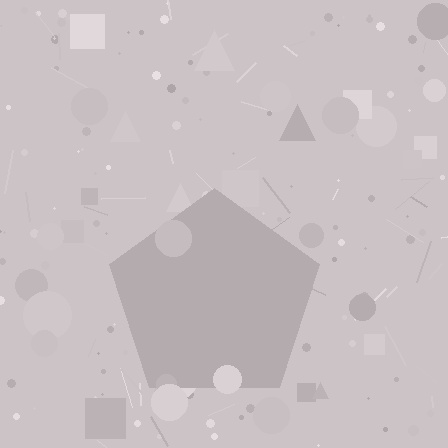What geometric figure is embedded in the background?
A pentagon is embedded in the background.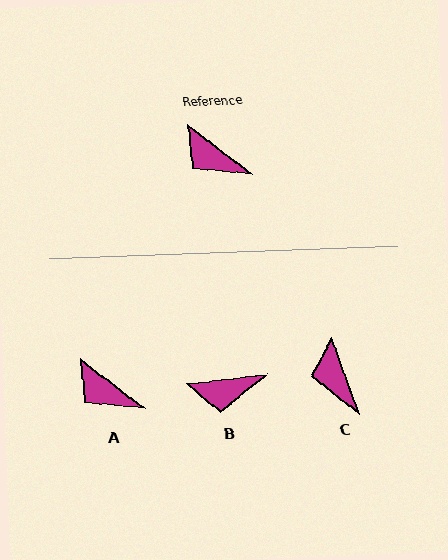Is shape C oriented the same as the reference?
No, it is off by about 33 degrees.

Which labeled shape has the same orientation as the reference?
A.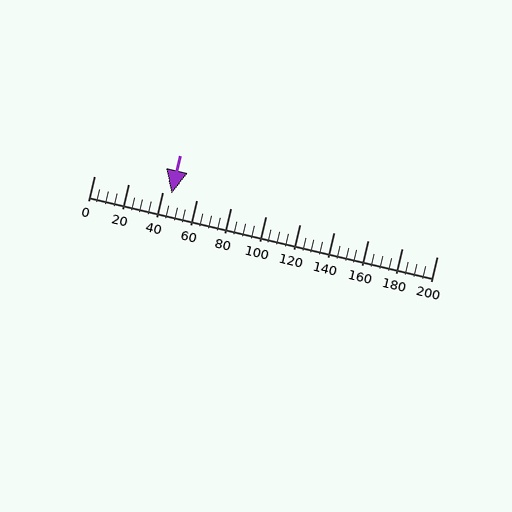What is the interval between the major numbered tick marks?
The major tick marks are spaced 20 units apart.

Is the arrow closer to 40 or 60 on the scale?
The arrow is closer to 40.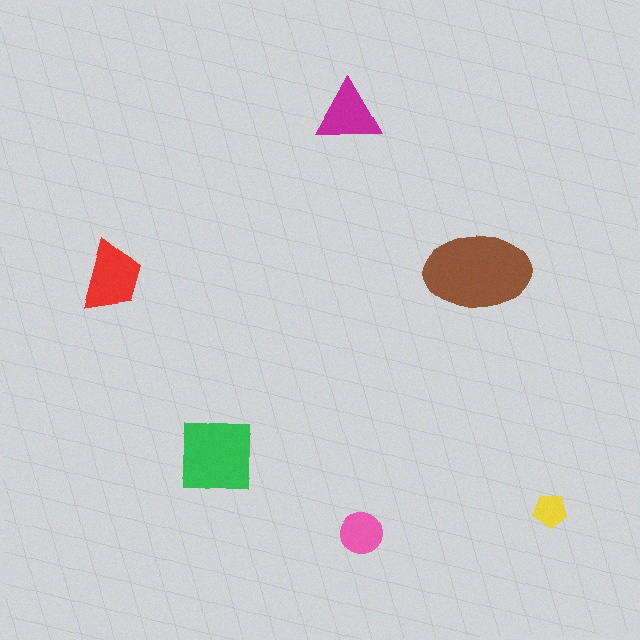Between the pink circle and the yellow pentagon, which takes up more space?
The pink circle.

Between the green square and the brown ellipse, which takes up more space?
The brown ellipse.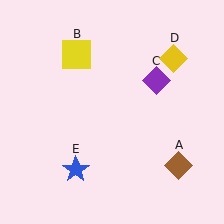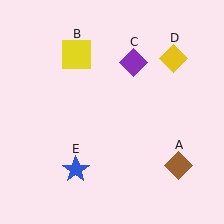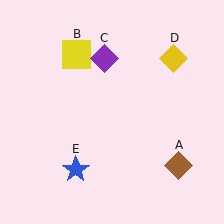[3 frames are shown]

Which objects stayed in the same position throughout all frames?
Brown diamond (object A) and yellow square (object B) and yellow diamond (object D) and blue star (object E) remained stationary.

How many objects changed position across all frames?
1 object changed position: purple diamond (object C).